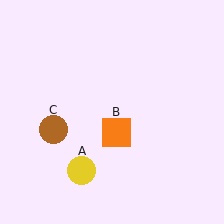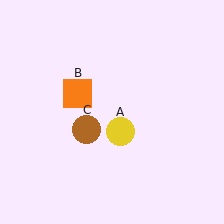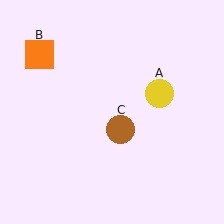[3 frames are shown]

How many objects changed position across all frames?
3 objects changed position: yellow circle (object A), orange square (object B), brown circle (object C).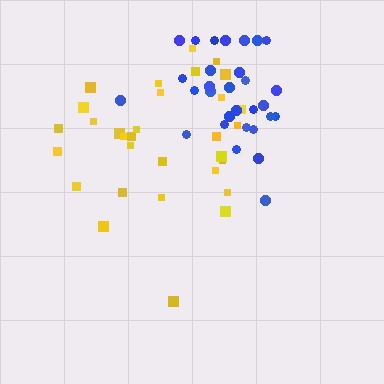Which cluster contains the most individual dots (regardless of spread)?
Yellow (31).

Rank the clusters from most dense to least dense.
blue, yellow.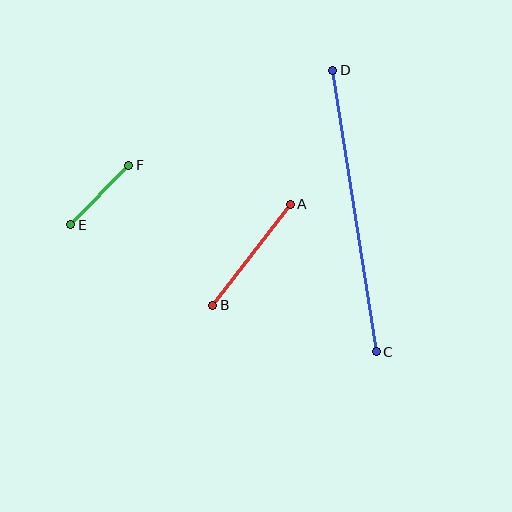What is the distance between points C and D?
The distance is approximately 285 pixels.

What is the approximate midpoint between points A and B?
The midpoint is at approximately (251, 255) pixels.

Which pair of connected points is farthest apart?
Points C and D are farthest apart.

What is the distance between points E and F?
The distance is approximately 83 pixels.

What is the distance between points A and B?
The distance is approximately 128 pixels.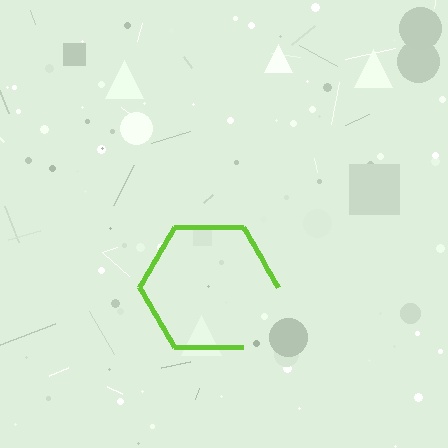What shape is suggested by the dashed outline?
The dashed outline suggests a hexagon.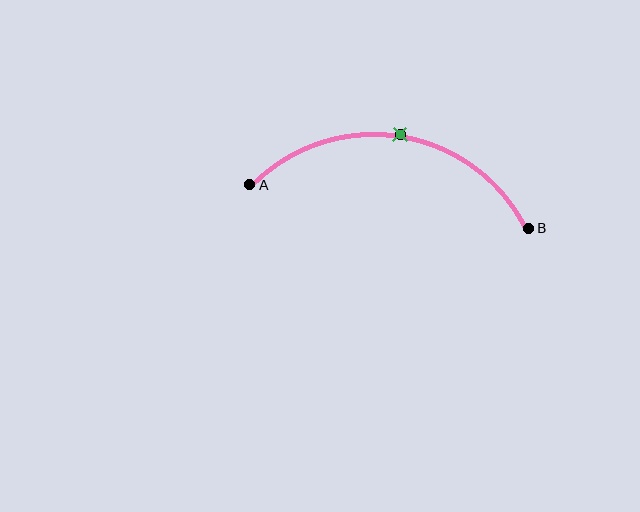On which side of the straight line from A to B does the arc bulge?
The arc bulges above the straight line connecting A and B.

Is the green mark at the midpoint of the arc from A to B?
Yes. The green mark lies on the arc at equal arc-length from both A and B — it is the arc midpoint.